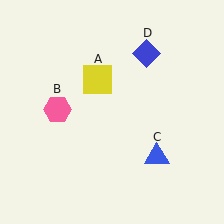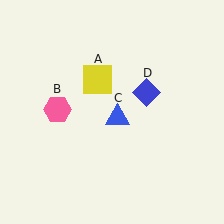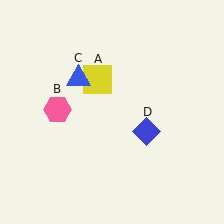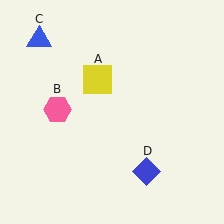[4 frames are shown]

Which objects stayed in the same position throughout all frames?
Yellow square (object A) and pink hexagon (object B) remained stationary.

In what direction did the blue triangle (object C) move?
The blue triangle (object C) moved up and to the left.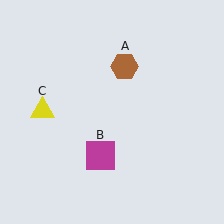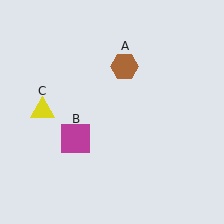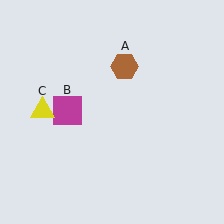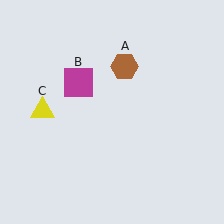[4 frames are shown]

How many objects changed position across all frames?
1 object changed position: magenta square (object B).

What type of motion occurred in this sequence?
The magenta square (object B) rotated clockwise around the center of the scene.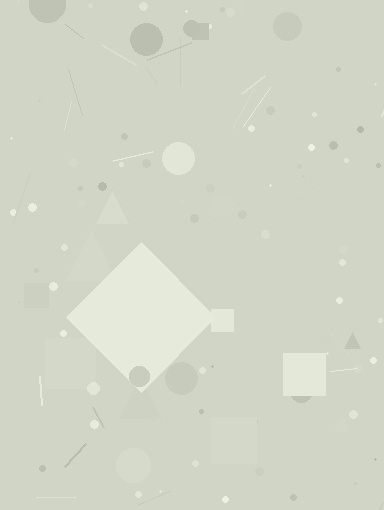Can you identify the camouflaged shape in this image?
The camouflaged shape is a diamond.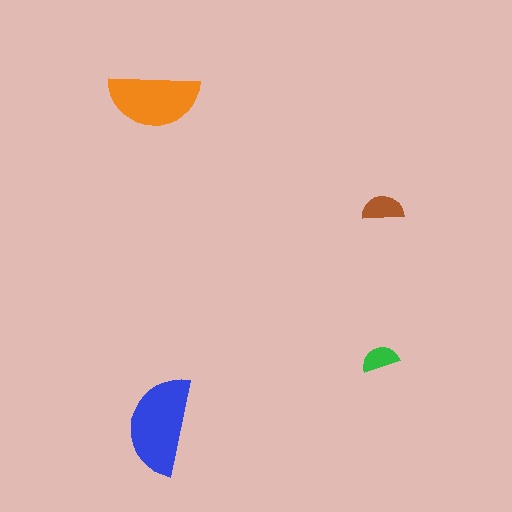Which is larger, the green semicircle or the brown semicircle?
The brown one.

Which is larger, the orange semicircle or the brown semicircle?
The orange one.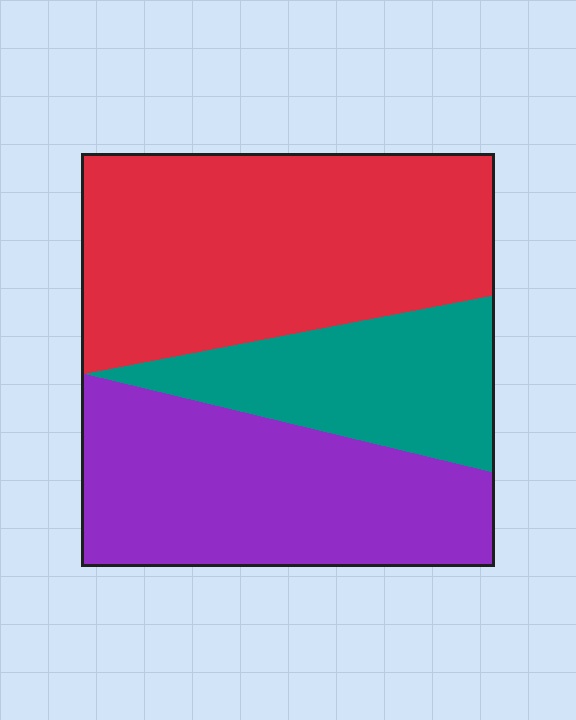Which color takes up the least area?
Teal, at roughly 20%.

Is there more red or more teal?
Red.